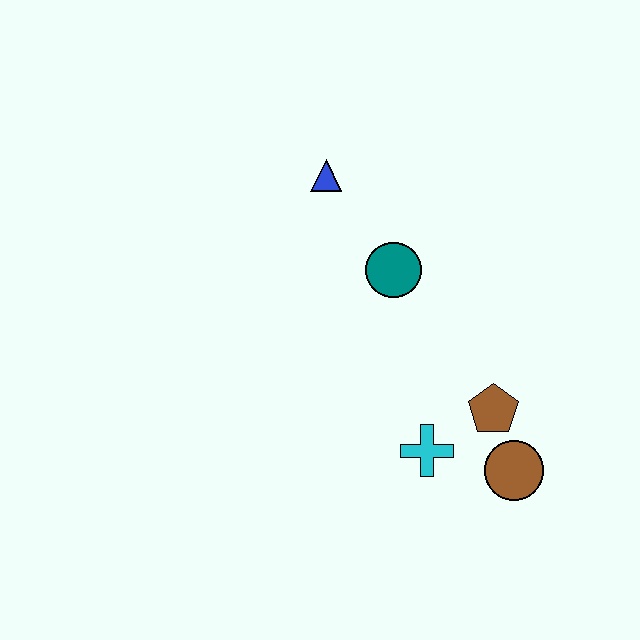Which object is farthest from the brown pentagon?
The blue triangle is farthest from the brown pentagon.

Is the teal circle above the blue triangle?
No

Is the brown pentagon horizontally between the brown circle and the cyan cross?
Yes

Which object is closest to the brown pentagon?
The brown circle is closest to the brown pentagon.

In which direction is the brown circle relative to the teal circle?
The brown circle is below the teal circle.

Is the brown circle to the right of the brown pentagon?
Yes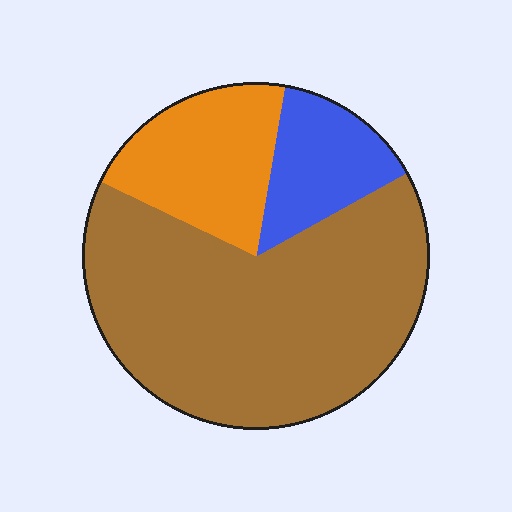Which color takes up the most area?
Brown, at roughly 65%.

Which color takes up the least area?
Blue, at roughly 15%.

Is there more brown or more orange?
Brown.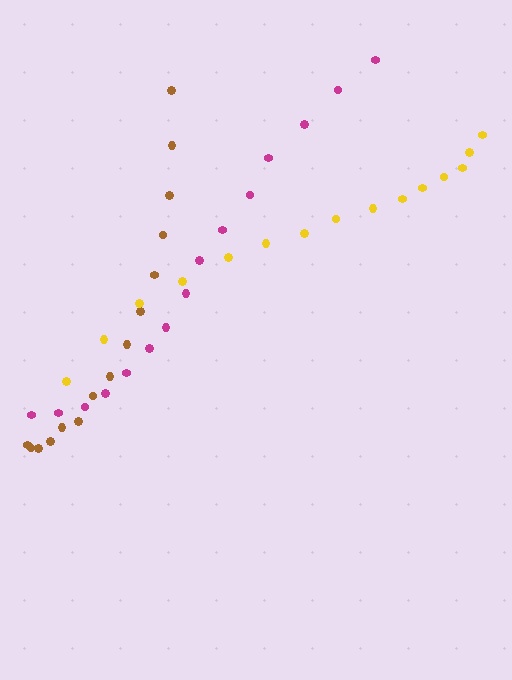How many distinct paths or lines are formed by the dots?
There are 3 distinct paths.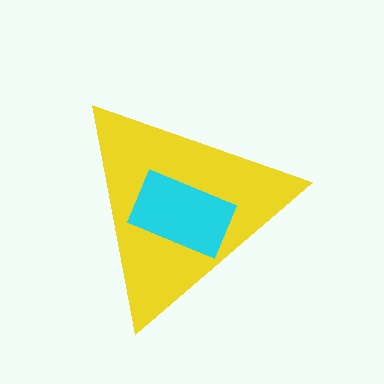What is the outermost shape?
The yellow triangle.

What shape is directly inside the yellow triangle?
The cyan rectangle.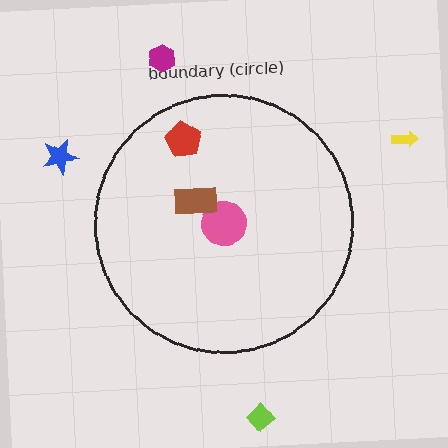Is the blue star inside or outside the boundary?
Outside.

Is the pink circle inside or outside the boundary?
Inside.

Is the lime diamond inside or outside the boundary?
Outside.